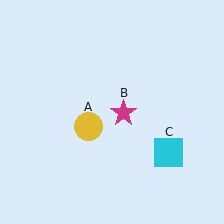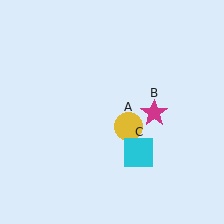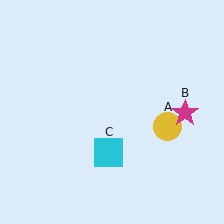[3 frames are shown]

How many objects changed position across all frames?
3 objects changed position: yellow circle (object A), magenta star (object B), cyan square (object C).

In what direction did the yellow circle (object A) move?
The yellow circle (object A) moved right.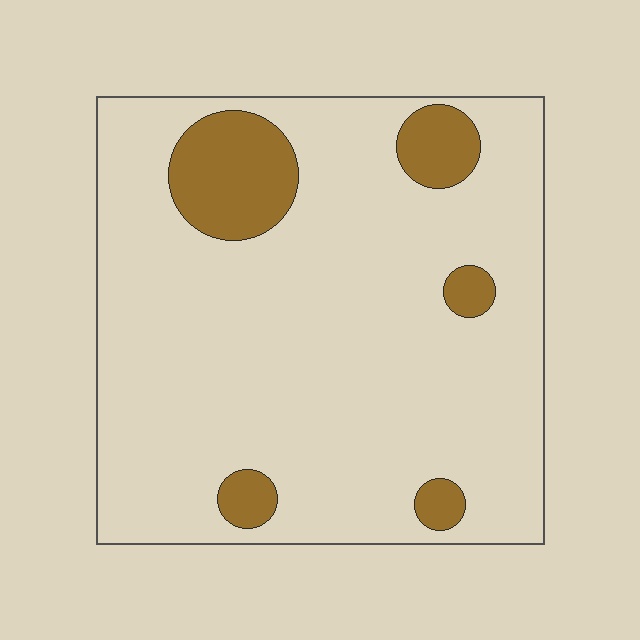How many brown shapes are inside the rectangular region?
5.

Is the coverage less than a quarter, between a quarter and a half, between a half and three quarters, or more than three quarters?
Less than a quarter.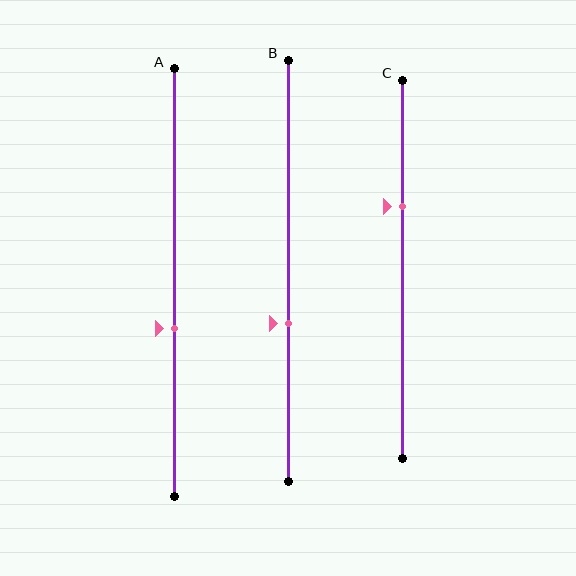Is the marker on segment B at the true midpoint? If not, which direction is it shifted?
No, the marker on segment B is shifted downward by about 12% of the segment length.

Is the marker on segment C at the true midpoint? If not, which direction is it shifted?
No, the marker on segment C is shifted upward by about 17% of the segment length.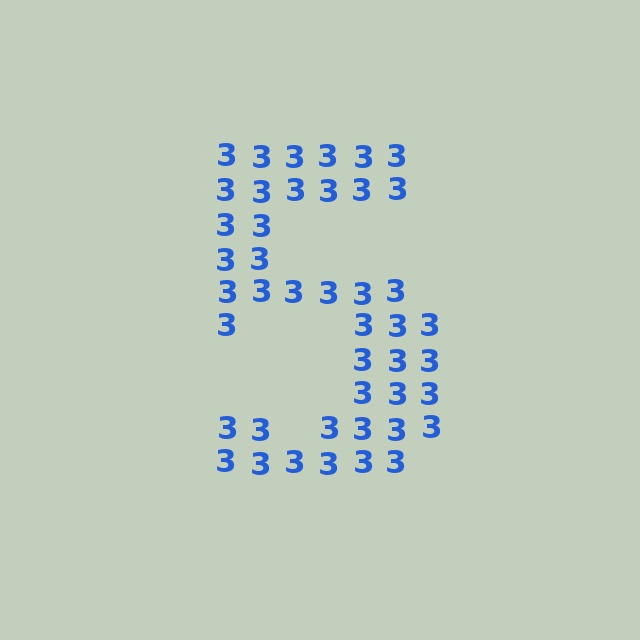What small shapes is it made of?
It is made of small digit 3's.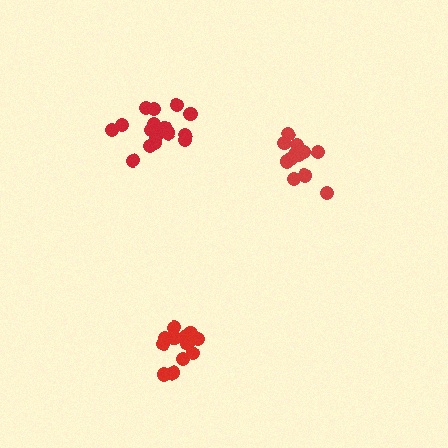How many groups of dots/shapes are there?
There are 3 groups.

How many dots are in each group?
Group 1: 16 dots, Group 2: 12 dots, Group 3: 12 dots (40 total).